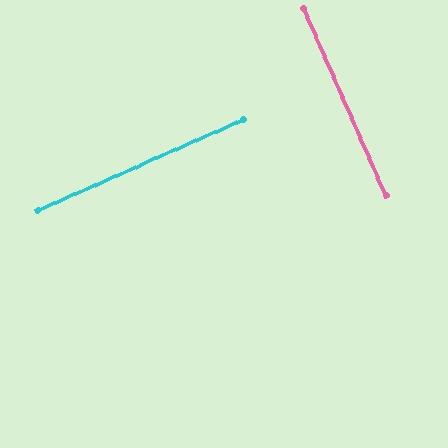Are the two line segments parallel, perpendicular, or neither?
Perpendicular — they meet at approximately 90°.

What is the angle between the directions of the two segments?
Approximately 90 degrees.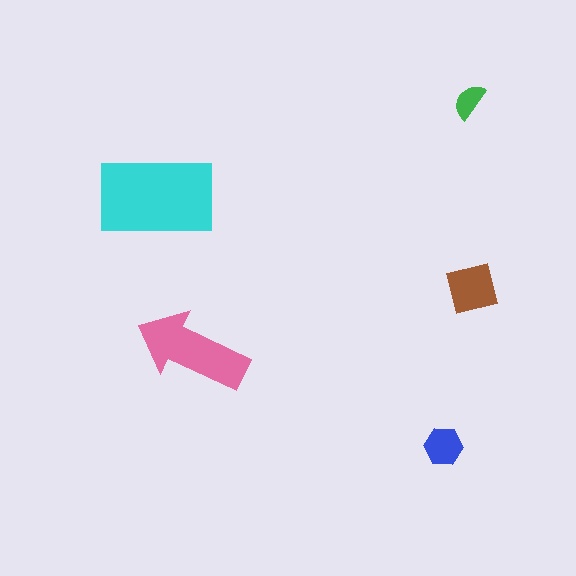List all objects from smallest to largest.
The green semicircle, the blue hexagon, the brown square, the pink arrow, the cyan rectangle.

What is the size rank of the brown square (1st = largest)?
3rd.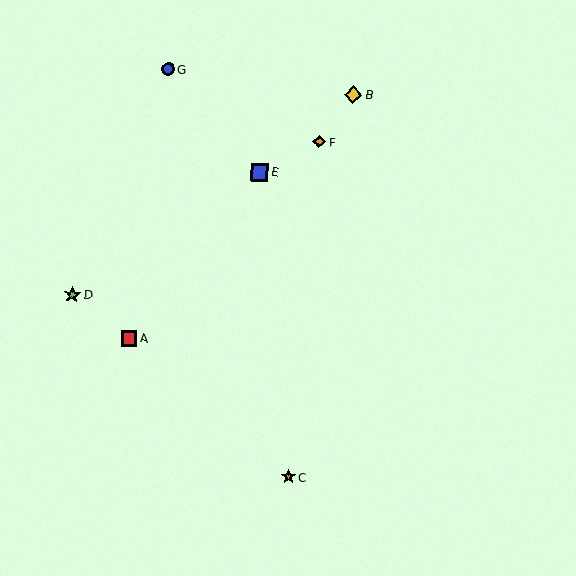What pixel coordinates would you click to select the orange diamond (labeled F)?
Click at (319, 142) to select the orange diamond F.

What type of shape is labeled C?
Shape C is an orange star.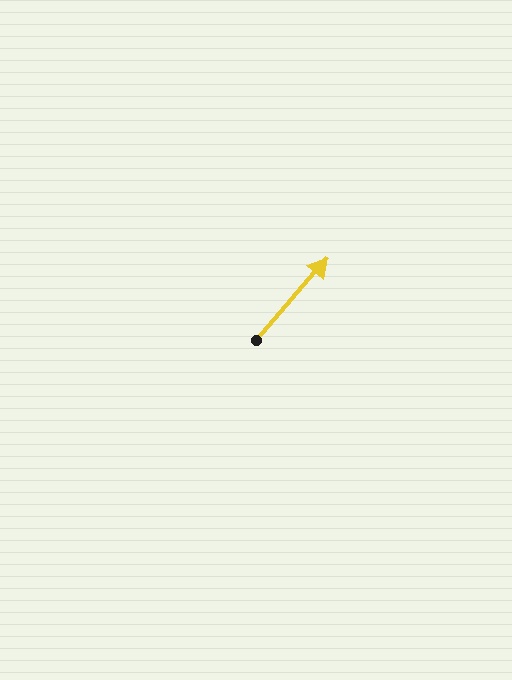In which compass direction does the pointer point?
Northeast.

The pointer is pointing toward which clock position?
Roughly 1 o'clock.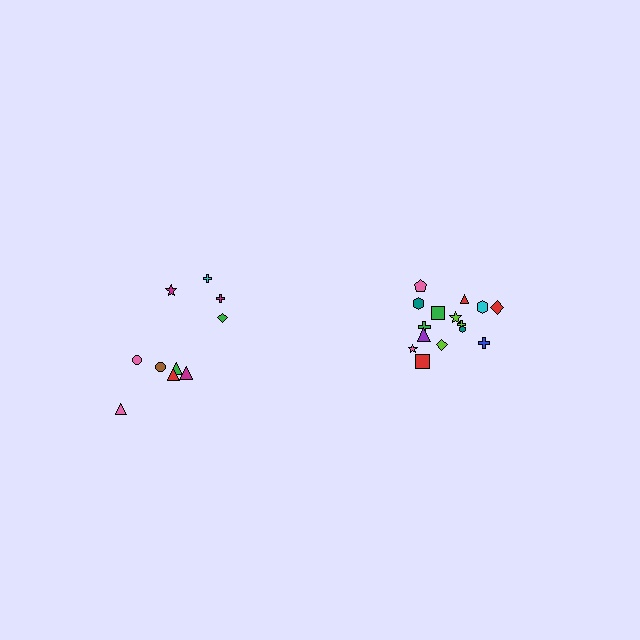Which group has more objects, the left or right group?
The right group.